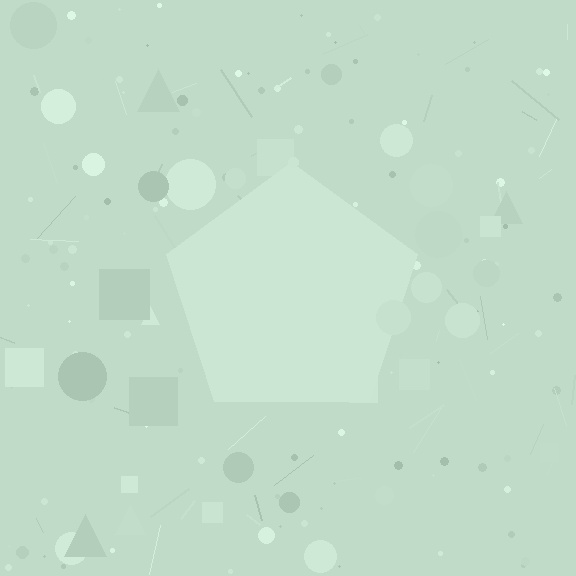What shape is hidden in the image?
A pentagon is hidden in the image.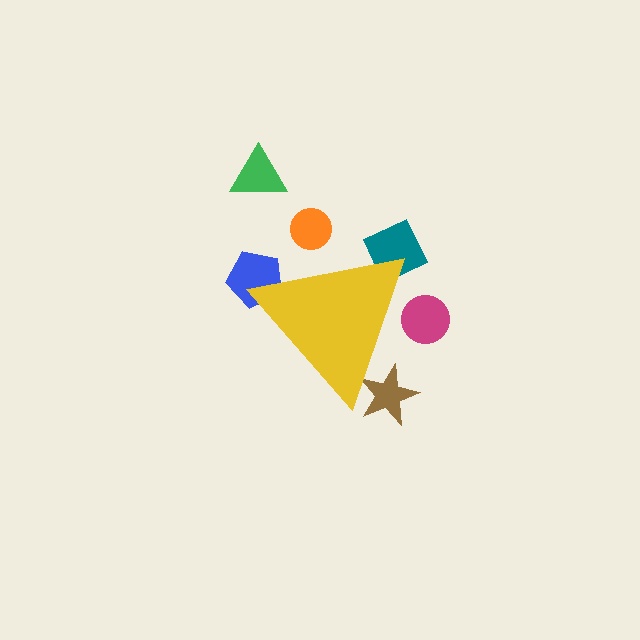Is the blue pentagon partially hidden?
Yes, the blue pentagon is partially hidden behind the yellow triangle.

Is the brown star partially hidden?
Yes, the brown star is partially hidden behind the yellow triangle.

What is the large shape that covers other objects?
A yellow triangle.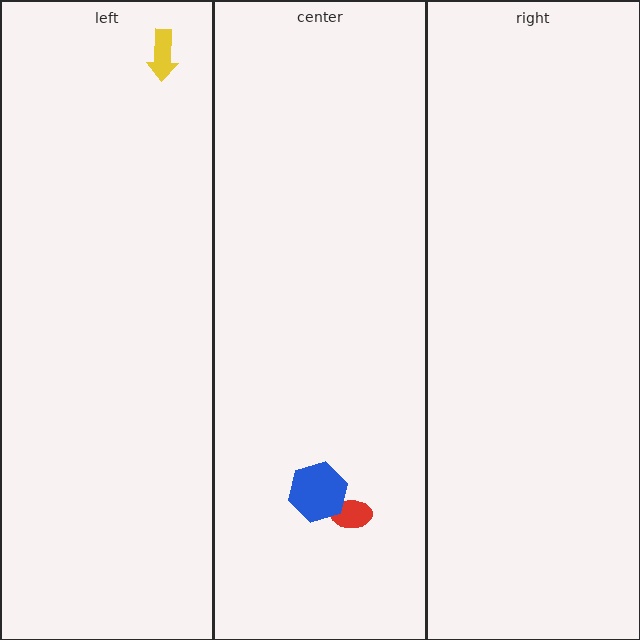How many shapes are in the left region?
1.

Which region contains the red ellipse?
The center region.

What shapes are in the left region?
The yellow arrow.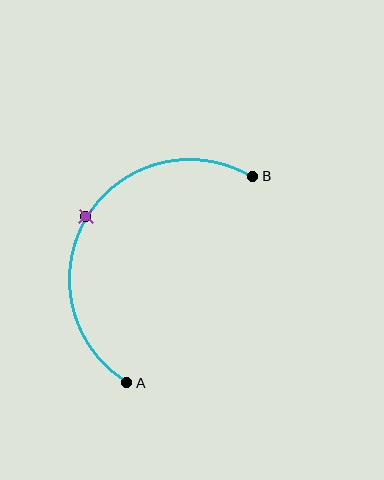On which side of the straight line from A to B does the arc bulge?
The arc bulges to the left of the straight line connecting A and B.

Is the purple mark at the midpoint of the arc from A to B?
Yes. The purple mark lies on the arc at equal arc-length from both A and B — it is the arc midpoint.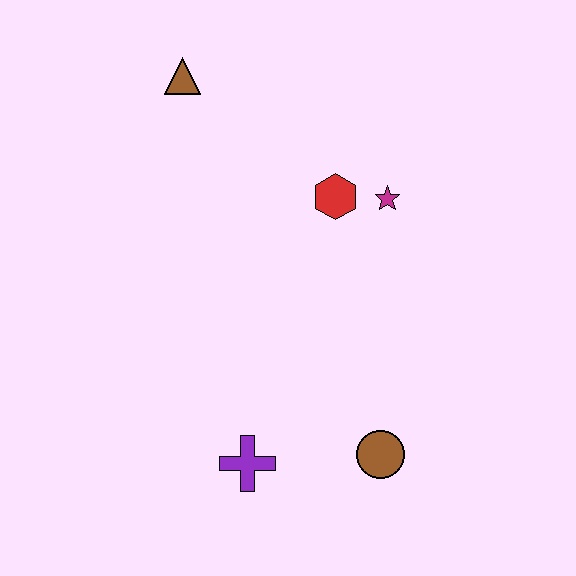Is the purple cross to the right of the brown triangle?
Yes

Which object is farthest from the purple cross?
The brown triangle is farthest from the purple cross.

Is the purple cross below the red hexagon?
Yes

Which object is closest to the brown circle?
The purple cross is closest to the brown circle.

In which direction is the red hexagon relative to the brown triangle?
The red hexagon is to the right of the brown triangle.